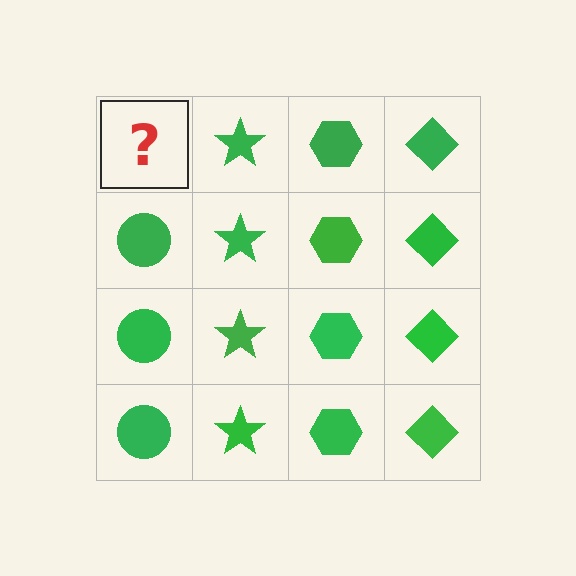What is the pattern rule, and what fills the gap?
The rule is that each column has a consistent shape. The gap should be filled with a green circle.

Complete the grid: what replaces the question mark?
The question mark should be replaced with a green circle.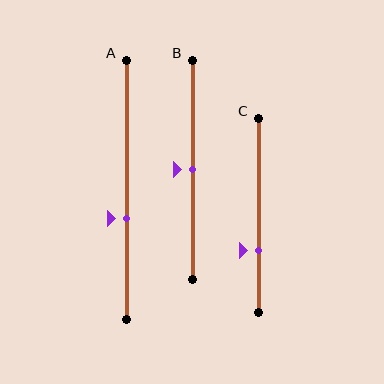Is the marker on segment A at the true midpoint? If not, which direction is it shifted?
No, the marker on segment A is shifted downward by about 11% of the segment length.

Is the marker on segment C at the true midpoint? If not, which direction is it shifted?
No, the marker on segment C is shifted downward by about 18% of the segment length.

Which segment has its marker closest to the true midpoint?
Segment B has its marker closest to the true midpoint.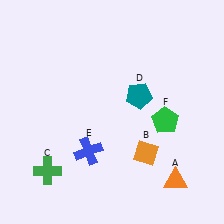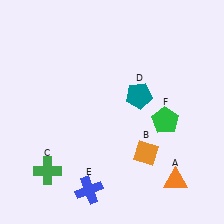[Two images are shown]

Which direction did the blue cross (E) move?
The blue cross (E) moved down.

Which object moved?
The blue cross (E) moved down.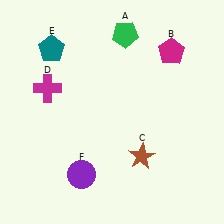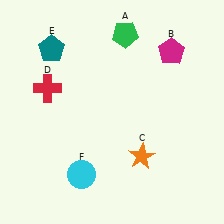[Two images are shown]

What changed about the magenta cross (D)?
In Image 1, D is magenta. In Image 2, it changed to red.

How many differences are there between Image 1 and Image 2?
There are 3 differences between the two images.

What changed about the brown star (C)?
In Image 1, C is brown. In Image 2, it changed to orange.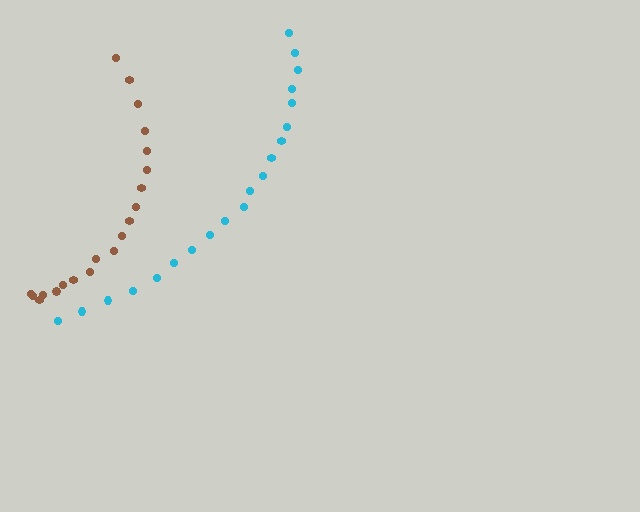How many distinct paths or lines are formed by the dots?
There are 2 distinct paths.